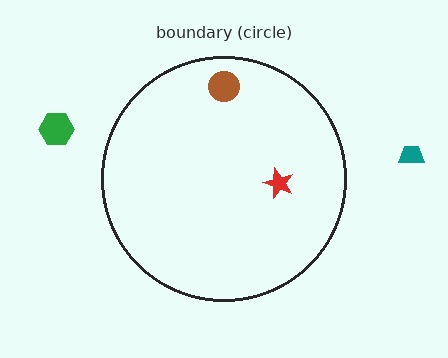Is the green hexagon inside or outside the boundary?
Outside.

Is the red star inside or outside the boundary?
Inside.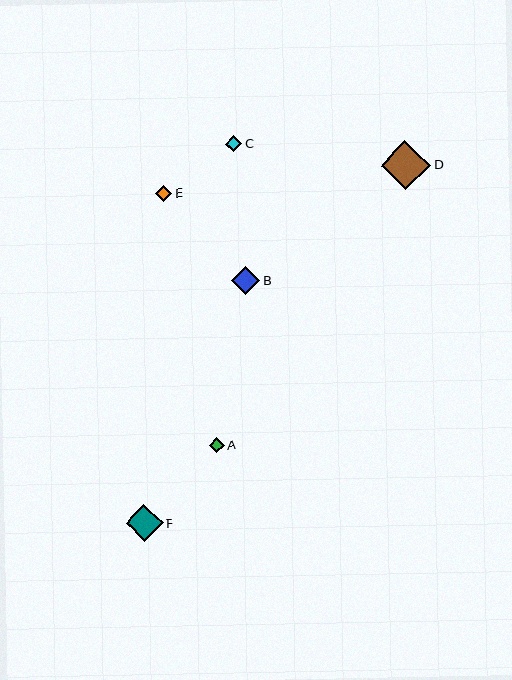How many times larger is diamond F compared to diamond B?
Diamond F is approximately 1.3 times the size of diamond B.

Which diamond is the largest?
Diamond D is the largest with a size of approximately 49 pixels.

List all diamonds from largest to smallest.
From largest to smallest: D, F, B, C, E, A.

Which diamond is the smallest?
Diamond A is the smallest with a size of approximately 15 pixels.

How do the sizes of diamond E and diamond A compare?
Diamond E and diamond A are approximately the same size.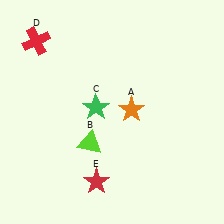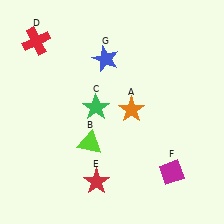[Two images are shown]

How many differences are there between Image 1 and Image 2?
There are 2 differences between the two images.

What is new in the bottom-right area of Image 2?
A magenta diamond (F) was added in the bottom-right area of Image 2.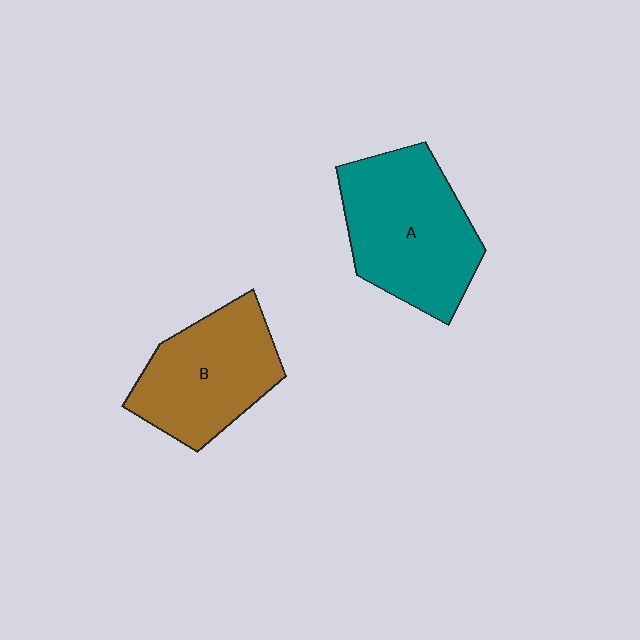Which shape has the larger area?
Shape A (teal).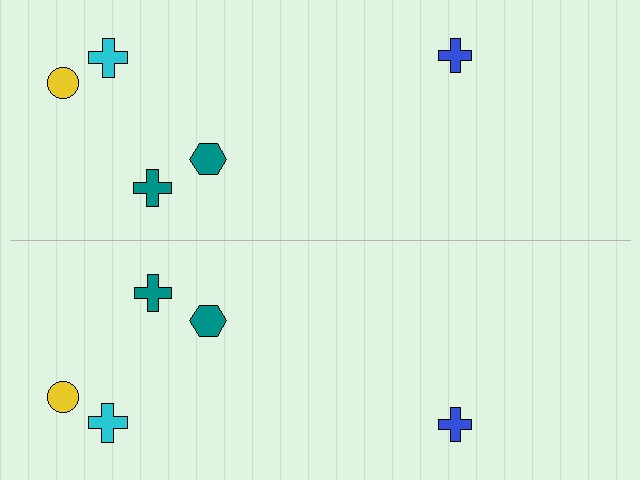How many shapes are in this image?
There are 10 shapes in this image.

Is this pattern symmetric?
Yes, this pattern has bilateral (reflection) symmetry.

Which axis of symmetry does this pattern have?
The pattern has a horizontal axis of symmetry running through the center of the image.